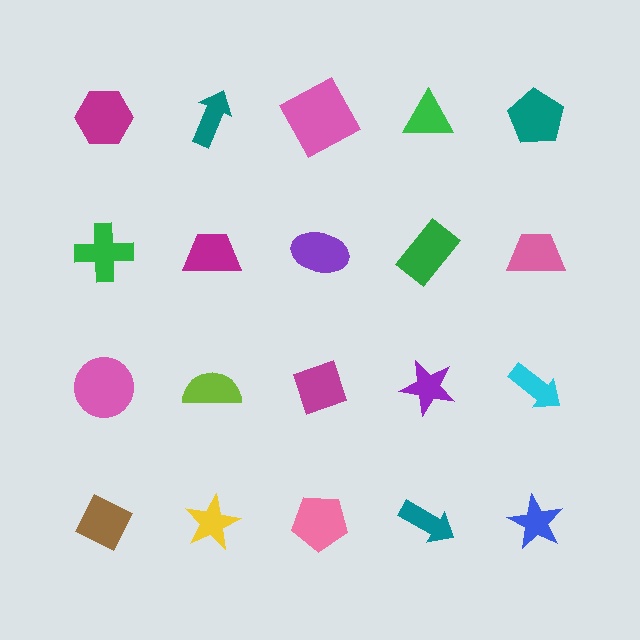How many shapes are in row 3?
5 shapes.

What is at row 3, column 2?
A lime semicircle.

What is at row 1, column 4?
A green triangle.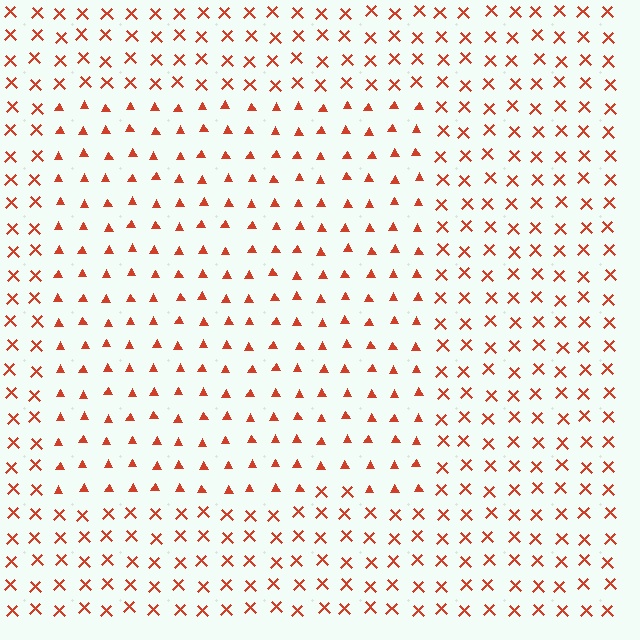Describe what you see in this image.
The image is filled with small red elements arranged in a uniform grid. A rectangle-shaped region contains triangles, while the surrounding area contains X marks. The boundary is defined purely by the change in element shape.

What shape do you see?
I see a rectangle.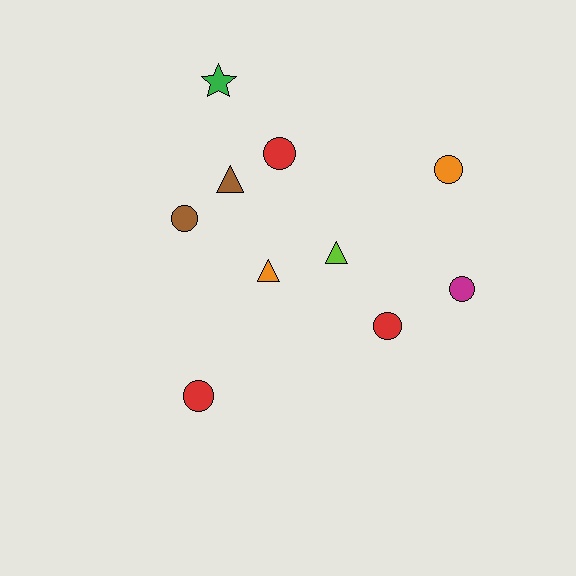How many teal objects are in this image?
There are no teal objects.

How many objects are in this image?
There are 10 objects.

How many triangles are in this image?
There are 3 triangles.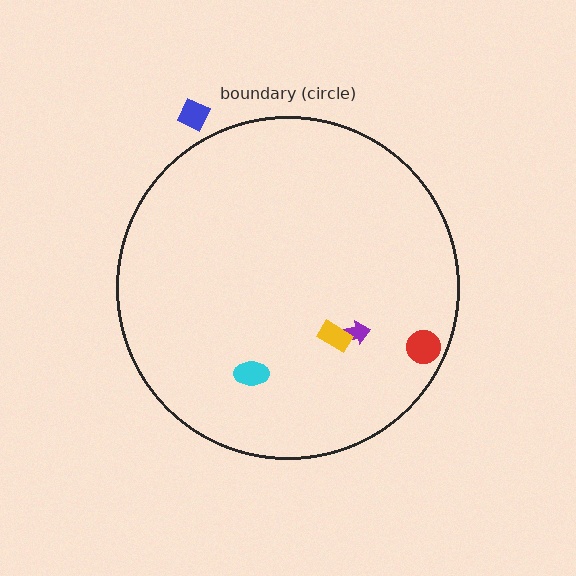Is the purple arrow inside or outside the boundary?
Inside.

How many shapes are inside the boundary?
4 inside, 1 outside.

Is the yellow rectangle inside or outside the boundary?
Inside.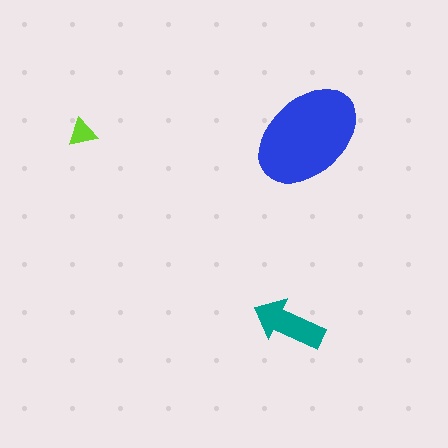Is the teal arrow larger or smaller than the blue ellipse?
Smaller.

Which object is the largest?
The blue ellipse.